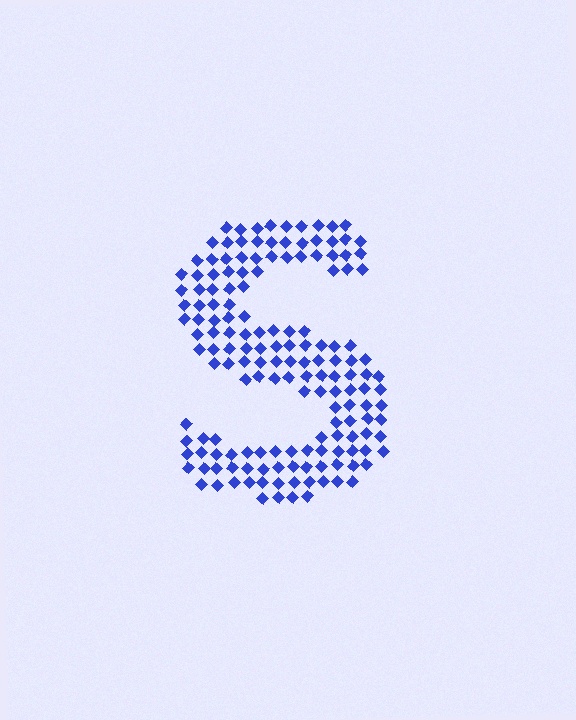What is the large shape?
The large shape is the letter S.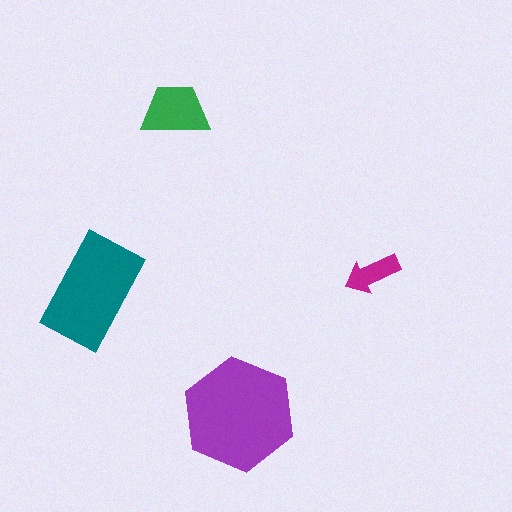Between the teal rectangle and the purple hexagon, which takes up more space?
The purple hexagon.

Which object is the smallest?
The magenta arrow.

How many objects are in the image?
There are 4 objects in the image.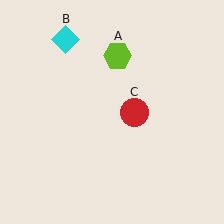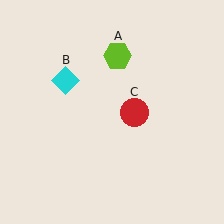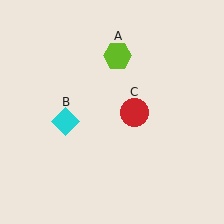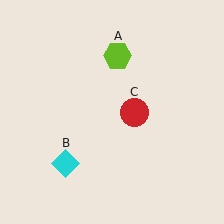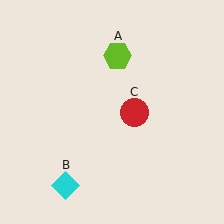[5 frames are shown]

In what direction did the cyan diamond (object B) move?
The cyan diamond (object B) moved down.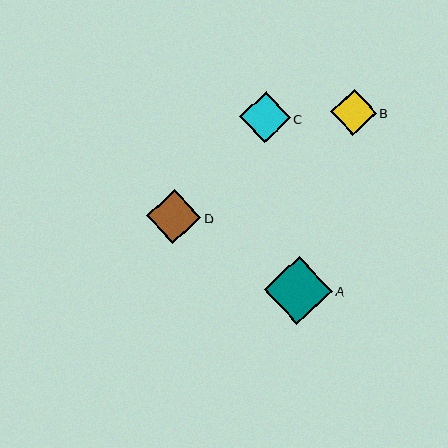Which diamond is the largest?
Diamond A is the largest with a size of approximately 68 pixels.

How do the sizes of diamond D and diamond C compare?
Diamond D and diamond C are approximately the same size.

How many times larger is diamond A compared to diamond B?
Diamond A is approximately 1.5 times the size of diamond B.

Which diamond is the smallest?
Diamond B is the smallest with a size of approximately 46 pixels.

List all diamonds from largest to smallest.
From largest to smallest: A, D, C, B.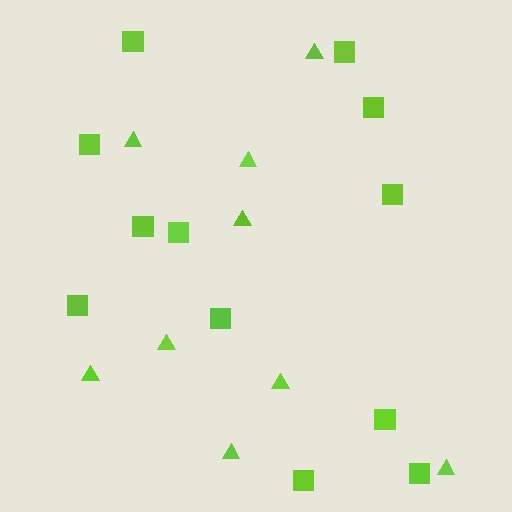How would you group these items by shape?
There are 2 groups: one group of triangles (9) and one group of squares (12).